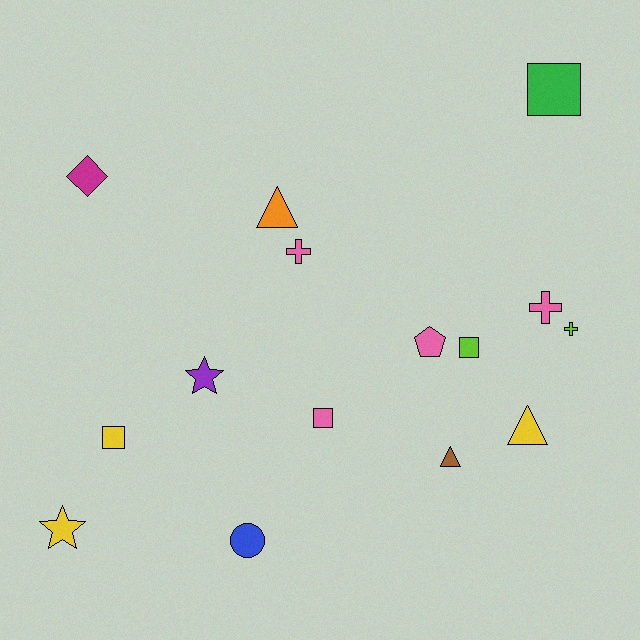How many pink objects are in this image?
There are 4 pink objects.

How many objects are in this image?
There are 15 objects.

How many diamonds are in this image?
There is 1 diamond.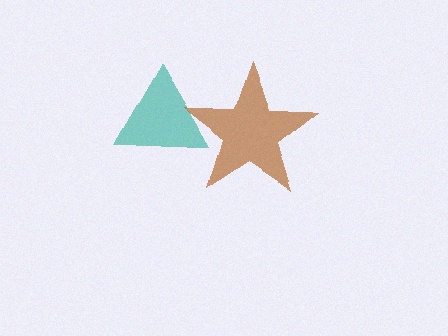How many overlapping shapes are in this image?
There are 2 overlapping shapes in the image.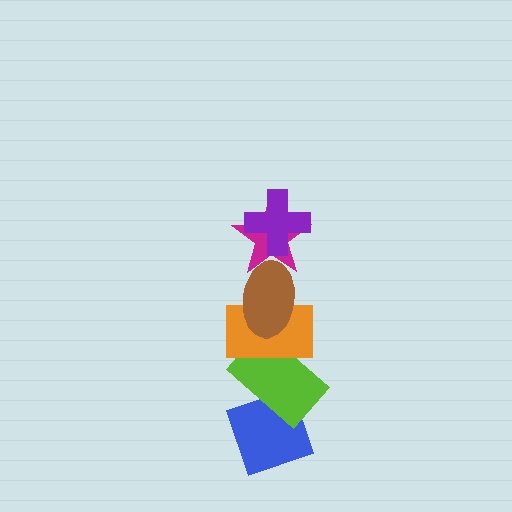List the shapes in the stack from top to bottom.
From top to bottom: the purple cross, the magenta star, the brown ellipse, the orange rectangle, the lime rectangle, the blue diamond.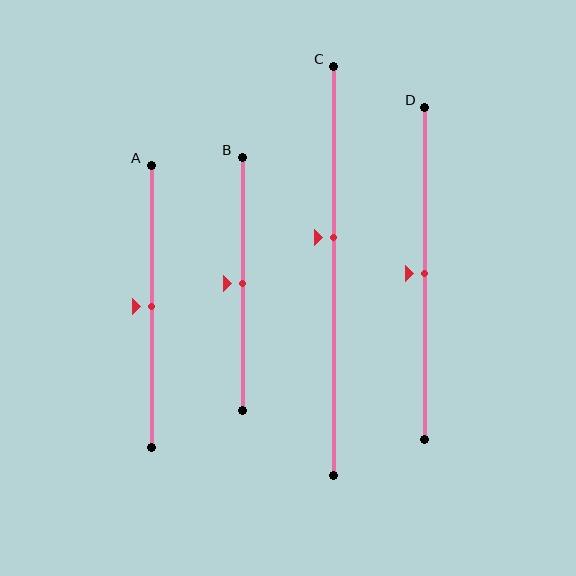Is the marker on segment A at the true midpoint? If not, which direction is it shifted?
Yes, the marker on segment A is at the true midpoint.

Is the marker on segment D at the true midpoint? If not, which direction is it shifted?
Yes, the marker on segment D is at the true midpoint.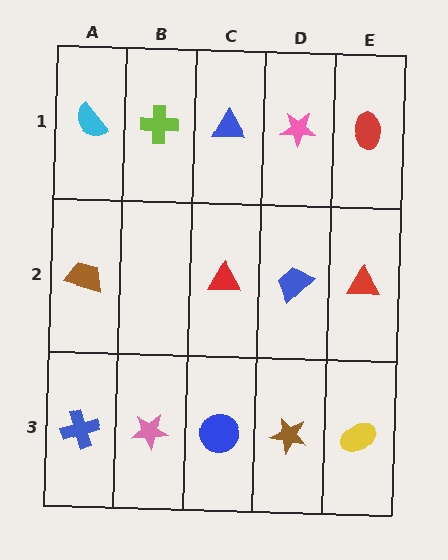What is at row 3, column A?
A blue cross.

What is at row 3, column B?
A pink star.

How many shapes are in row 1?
5 shapes.